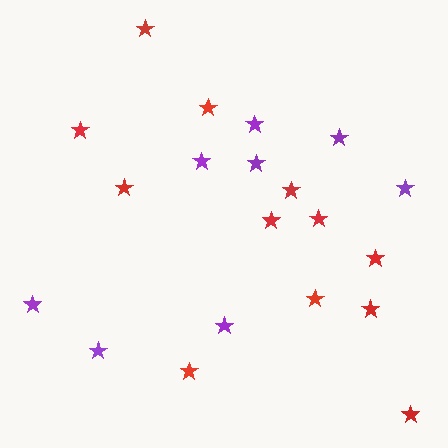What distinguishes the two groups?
There are 2 groups: one group of red stars (12) and one group of purple stars (8).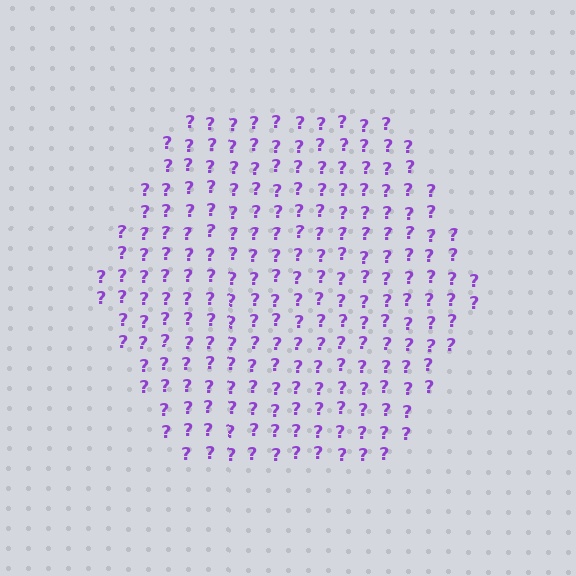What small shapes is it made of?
It is made of small question marks.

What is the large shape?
The large shape is a hexagon.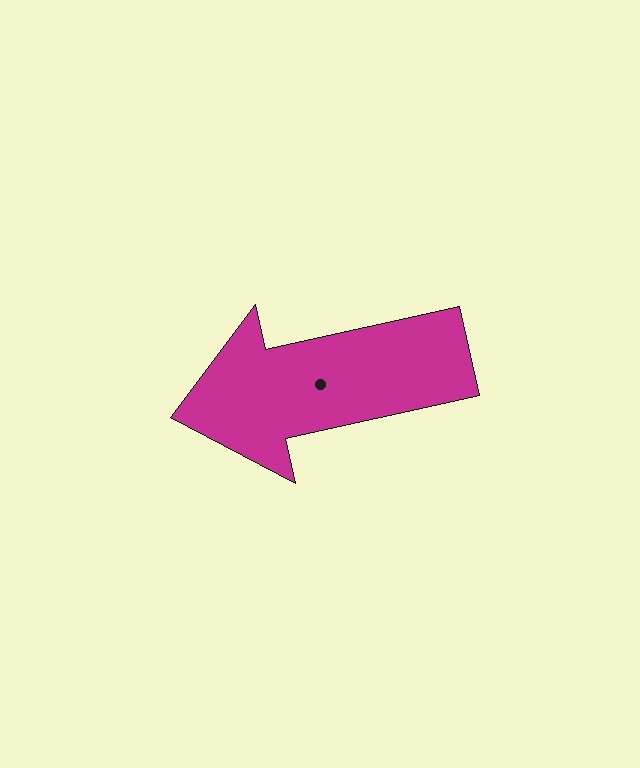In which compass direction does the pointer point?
West.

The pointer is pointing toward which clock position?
Roughly 9 o'clock.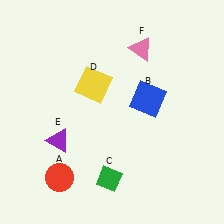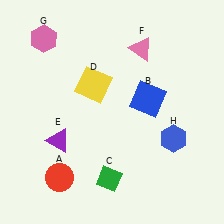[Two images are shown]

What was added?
A pink hexagon (G), a blue hexagon (H) were added in Image 2.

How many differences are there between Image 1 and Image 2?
There are 2 differences between the two images.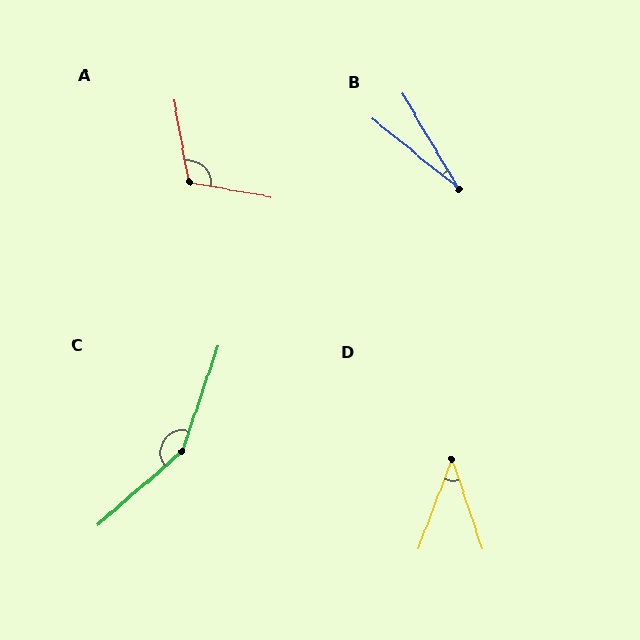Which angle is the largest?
C, at approximately 150 degrees.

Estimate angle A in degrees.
Approximately 110 degrees.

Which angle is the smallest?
B, at approximately 20 degrees.